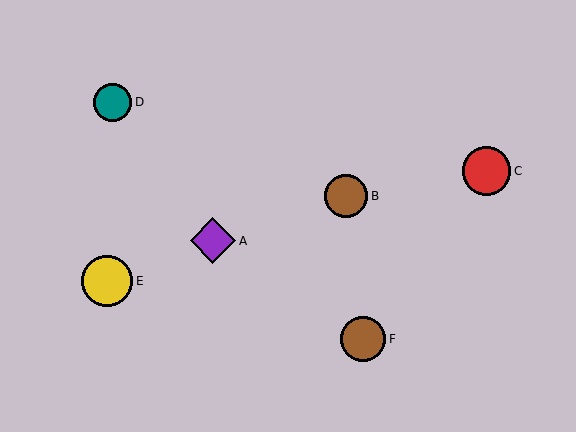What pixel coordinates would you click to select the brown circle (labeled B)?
Click at (346, 196) to select the brown circle B.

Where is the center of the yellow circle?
The center of the yellow circle is at (107, 281).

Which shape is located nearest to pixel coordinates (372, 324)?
The brown circle (labeled F) at (363, 339) is nearest to that location.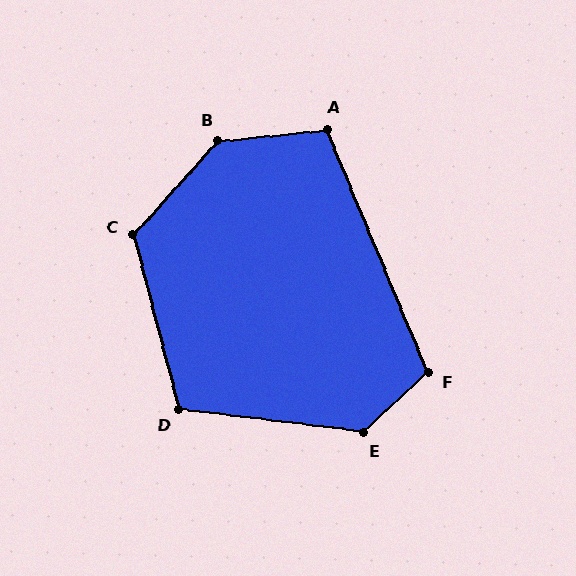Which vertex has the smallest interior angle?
A, at approximately 107 degrees.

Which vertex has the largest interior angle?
B, at approximately 137 degrees.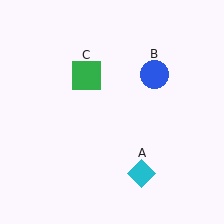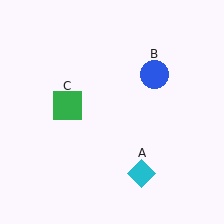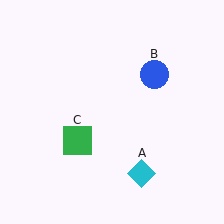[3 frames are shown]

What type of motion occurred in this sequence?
The green square (object C) rotated counterclockwise around the center of the scene.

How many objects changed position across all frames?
1 object changed position: green square (object C).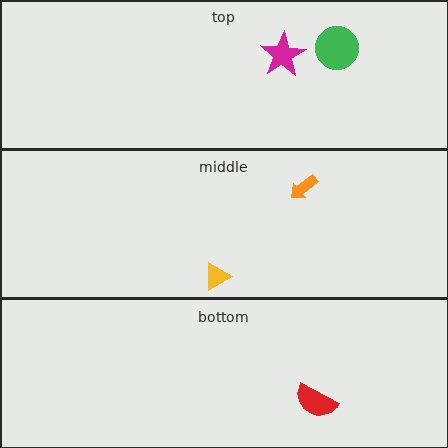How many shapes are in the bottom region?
1.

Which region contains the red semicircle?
The bottom region.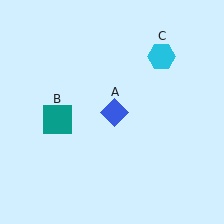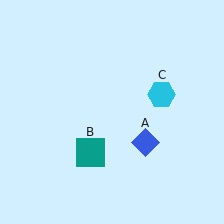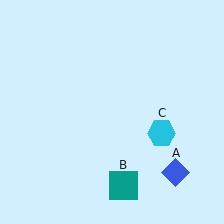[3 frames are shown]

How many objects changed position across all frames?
3 objects changed position: blue diamond (object A), teal square (object B), cyan hexagon (object C).